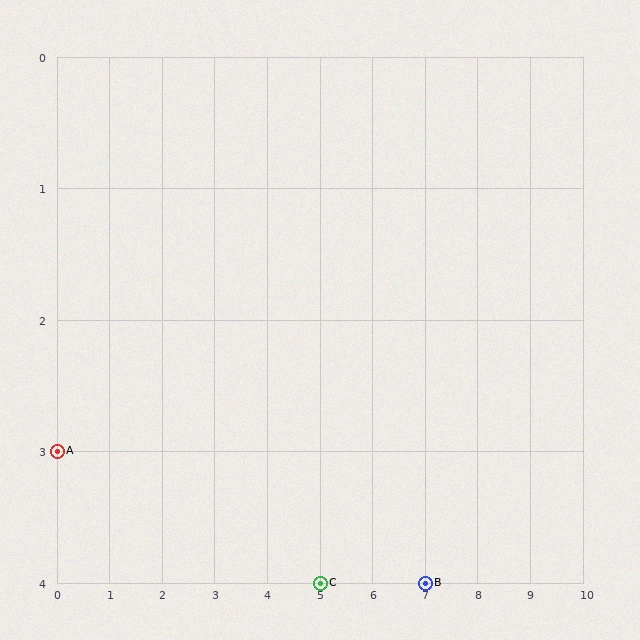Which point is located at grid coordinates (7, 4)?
Point B is at (7, 4).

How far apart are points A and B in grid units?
Points A and B are 7 columns and 1 row apart (about 7.1 grid units diagonally).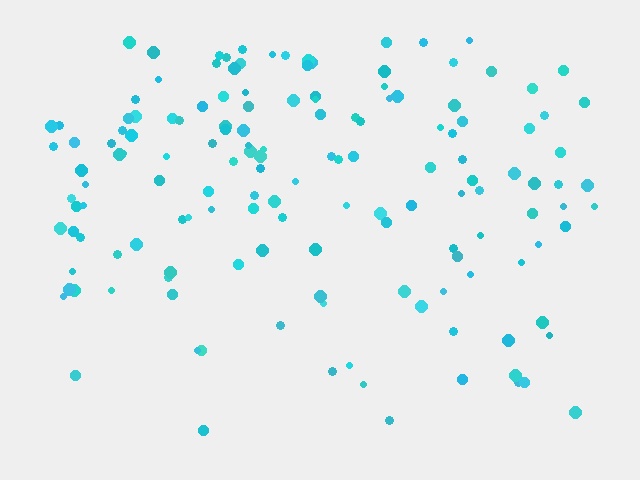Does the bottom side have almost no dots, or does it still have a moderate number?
Still a moderate number, just noticeably fewer than the top.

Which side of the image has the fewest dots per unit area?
The bottom.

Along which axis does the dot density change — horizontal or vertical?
Vertical.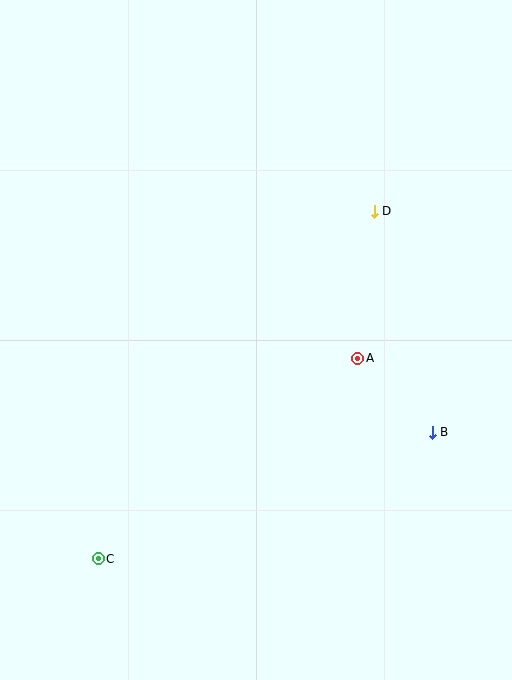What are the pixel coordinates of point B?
Point B is at (432, 432).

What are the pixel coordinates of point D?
Point D is at (374, 211).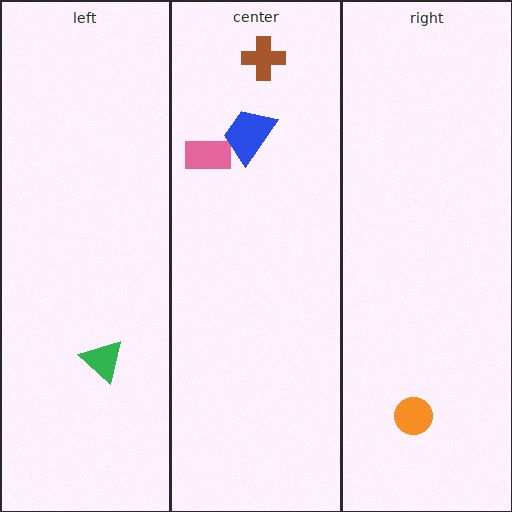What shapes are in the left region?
The green triangle.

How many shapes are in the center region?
3.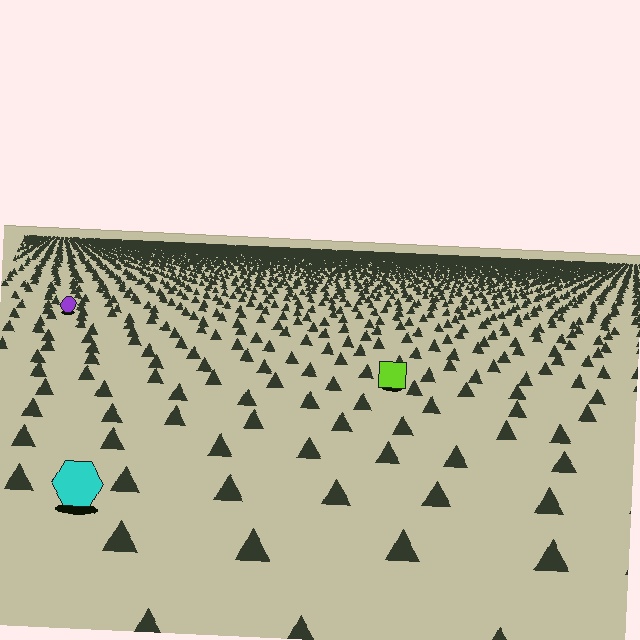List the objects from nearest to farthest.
From nearest to farthest: the cyan hexagon, the lime square, the purple circle.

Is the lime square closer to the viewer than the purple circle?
Yes. The lime square is closer — you can tell from the texture gradient: the ground texture is coarser near it.